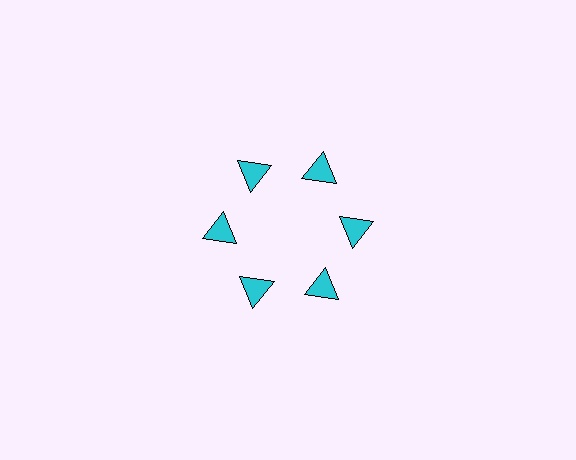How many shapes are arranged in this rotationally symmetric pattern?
There are 6 shapes, arranged in 6 groups of 1.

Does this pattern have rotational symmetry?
Yes, this pattern has 6-fold rotational symmetry. It looks the same after rotating 60 degrees around the center.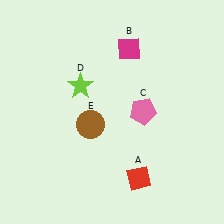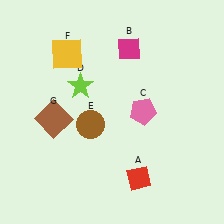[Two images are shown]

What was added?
A yellow square (F), a brown square (G) were added in Image 2.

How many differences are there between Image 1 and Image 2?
There are 2 differences between the two images.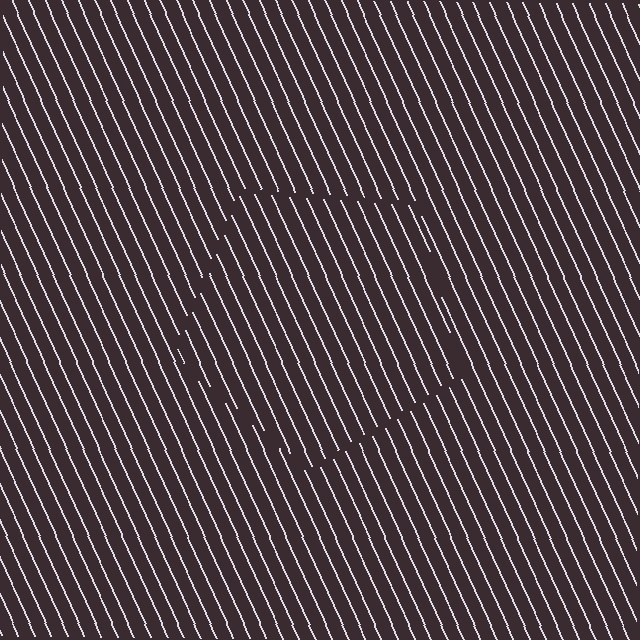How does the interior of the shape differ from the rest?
The interior of the shape contains the same grating, shifted by half a period — the contour is defined by the phase discontinuity where line-ends from the inner and outer gratings abut.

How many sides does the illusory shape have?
5 sides — the line-ends trace a pentagon.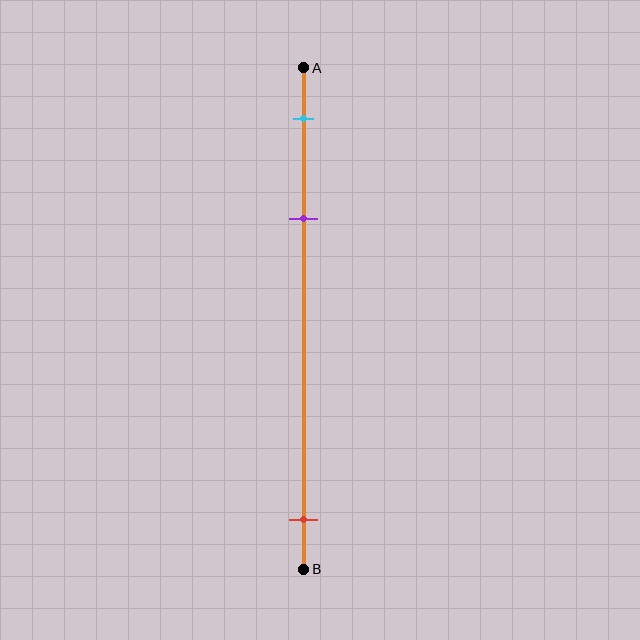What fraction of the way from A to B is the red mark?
The red mark is approximately 90% (0.9) of the way from A to B.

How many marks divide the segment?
There are 3 marks dividing the segment.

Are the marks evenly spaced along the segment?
No, the marks are not evenly spaced.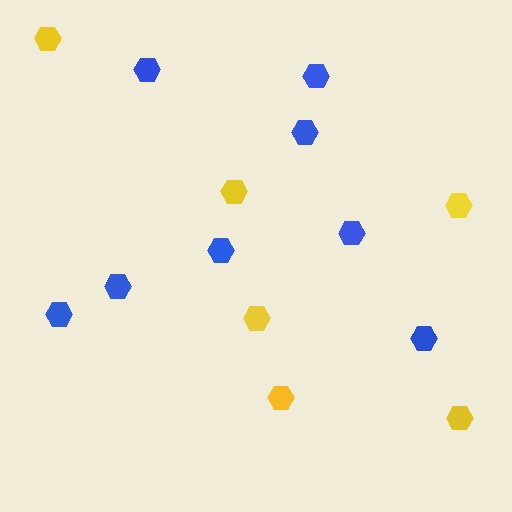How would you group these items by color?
There are 2 groups: one group of yellow hexagons (6) and one group of blue hexagons (8).